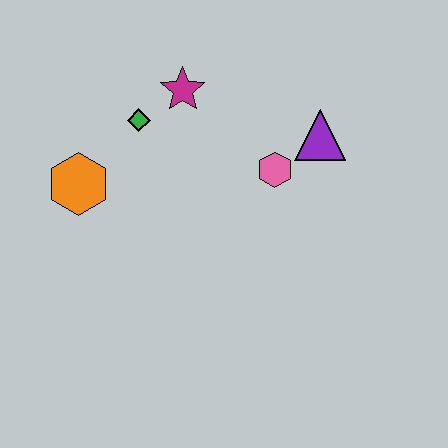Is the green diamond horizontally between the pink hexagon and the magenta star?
No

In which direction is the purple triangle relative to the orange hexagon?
The purple triangle is to the right of the orange hexagon.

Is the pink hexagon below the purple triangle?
Yes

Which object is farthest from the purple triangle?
The orange hexagon is farthest from the purple triangle.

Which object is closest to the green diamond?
The magenta star is closest to the green diamond.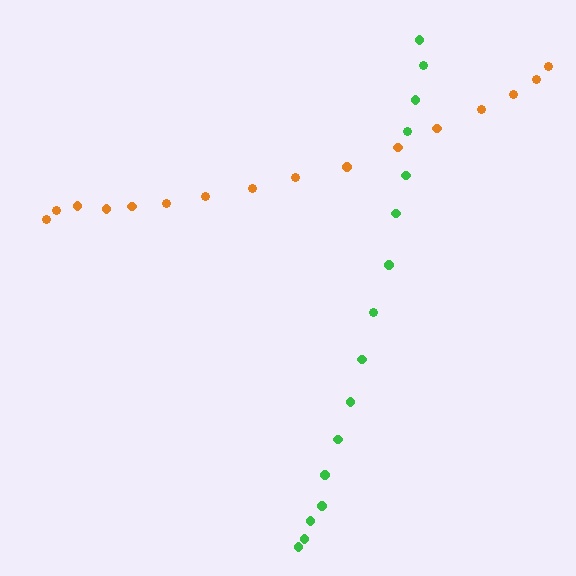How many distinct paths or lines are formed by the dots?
There are 2 distinct paths.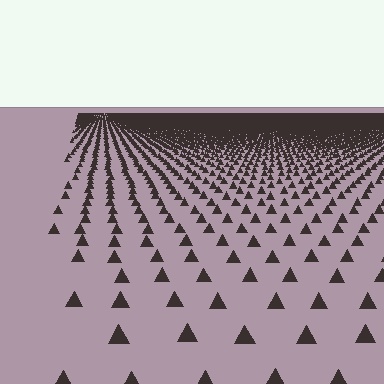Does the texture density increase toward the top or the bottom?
Density increases toward the top.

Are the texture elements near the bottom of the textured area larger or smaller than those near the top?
Larger. Near the bottom, elements are closer to the viewer and appear at a bigger on-screen size.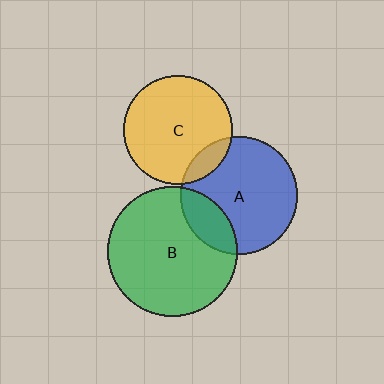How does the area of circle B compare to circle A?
Approximately 1.2 times.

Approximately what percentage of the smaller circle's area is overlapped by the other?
Approximately 10%.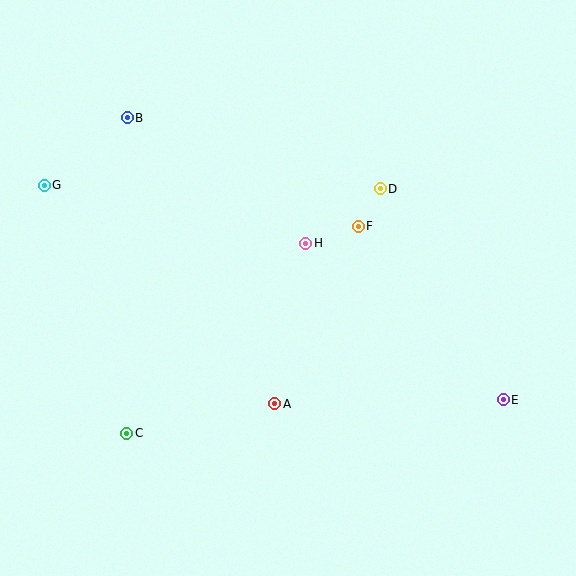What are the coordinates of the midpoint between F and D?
The midpoint between F and D is at (369, 208).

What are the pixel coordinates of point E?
Point E is at (503, 400).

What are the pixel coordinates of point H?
Point H is at (306, 243).